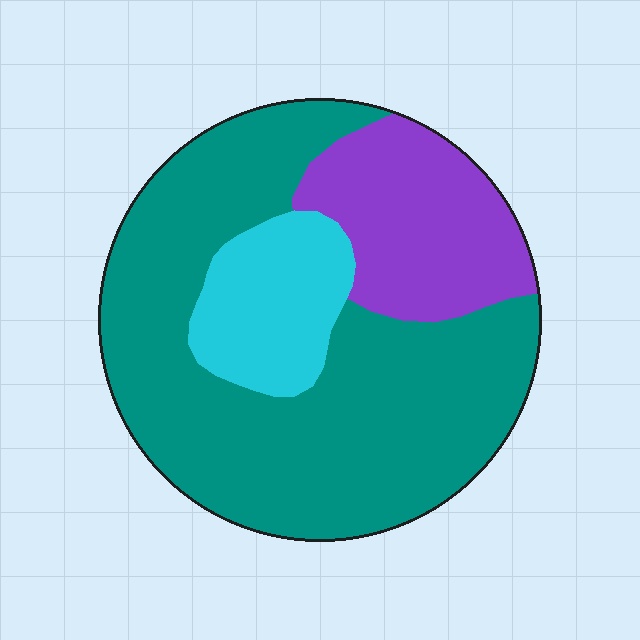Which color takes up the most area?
Teal, at roughly 65%.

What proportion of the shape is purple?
Purple covers around 20% of the shape.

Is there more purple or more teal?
Teal.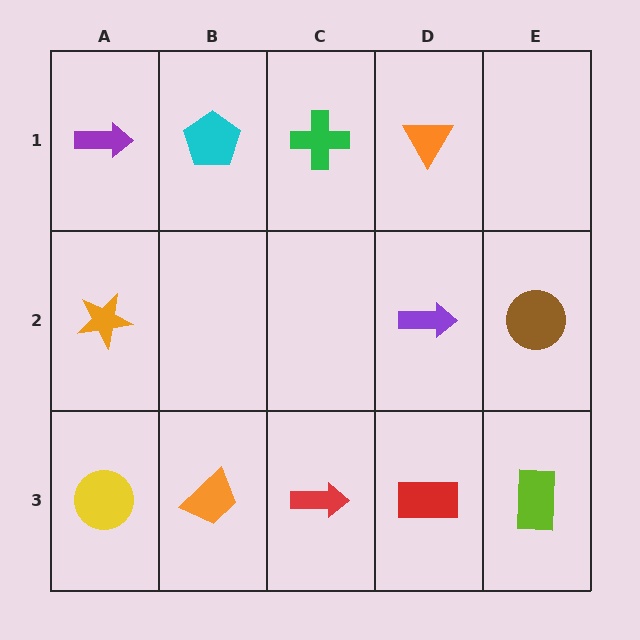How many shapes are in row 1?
4 shapes.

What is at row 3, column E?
A lime rectangle.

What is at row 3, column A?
A yellow circle.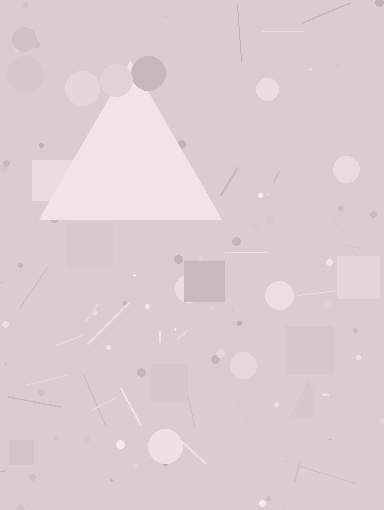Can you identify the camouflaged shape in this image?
The camouflaged shape is a triangle.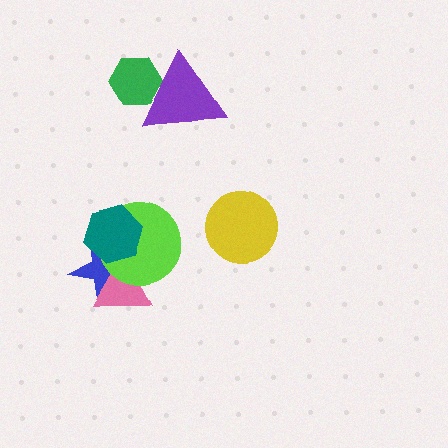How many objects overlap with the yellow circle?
0 objects overlap with the yellow circle.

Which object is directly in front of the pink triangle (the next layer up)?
The lime circle is directly in front of the pink triangle.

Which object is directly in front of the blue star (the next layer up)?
The pink triangle is directly in front of the blue star.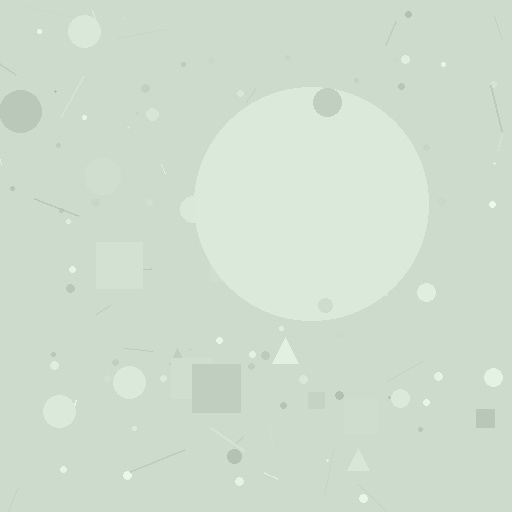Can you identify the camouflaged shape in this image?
The camouflaged shape is a circle.